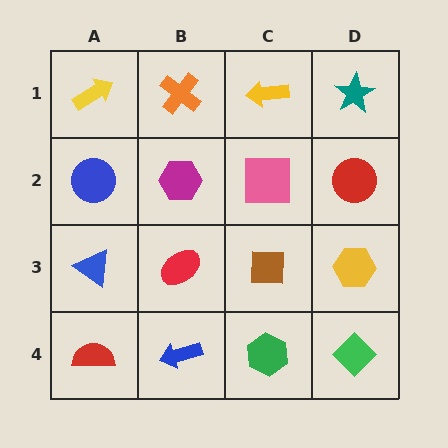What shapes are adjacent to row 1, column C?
A pink square (row 2, column C), an orange cross (row 1, column B), a teal star (row 1, column D).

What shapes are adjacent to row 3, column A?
A blue circle (row 2, column A), a red semicircle (row 4, column A), a red ellipse (row 3, column B).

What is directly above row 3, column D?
A red circle.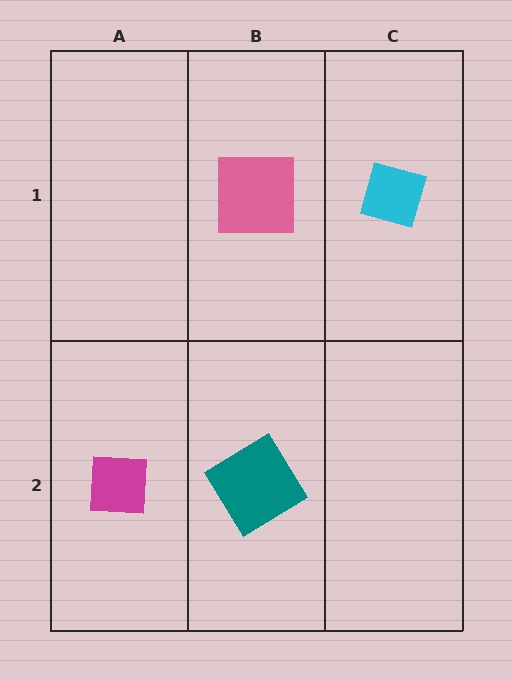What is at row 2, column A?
A magenta square.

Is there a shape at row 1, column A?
No, that cell is empty.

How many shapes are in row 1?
2 shapes.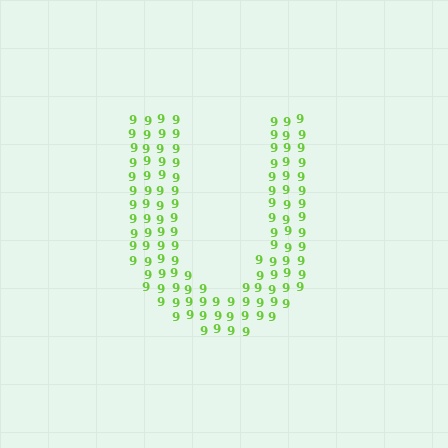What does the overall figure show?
The overall figure shows the letter U.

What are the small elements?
The small elements are digit 9's.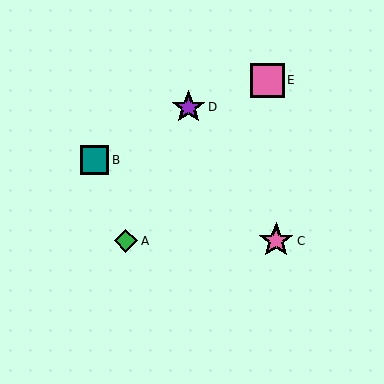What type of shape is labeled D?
Shape D is a purple star.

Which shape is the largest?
The pink star (labeled C) is the largest.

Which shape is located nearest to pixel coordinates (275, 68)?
The pink square (labeled E) at (267, 80) is nearest to that location.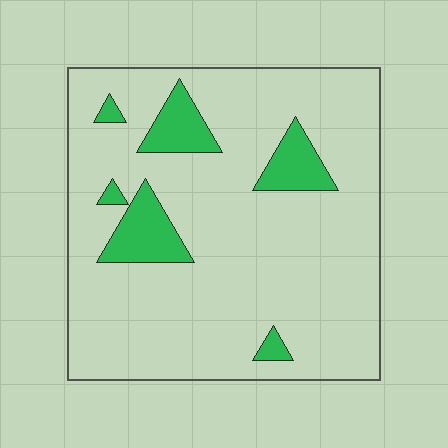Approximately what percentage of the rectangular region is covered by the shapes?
Approximately 15%.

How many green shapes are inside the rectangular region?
6.